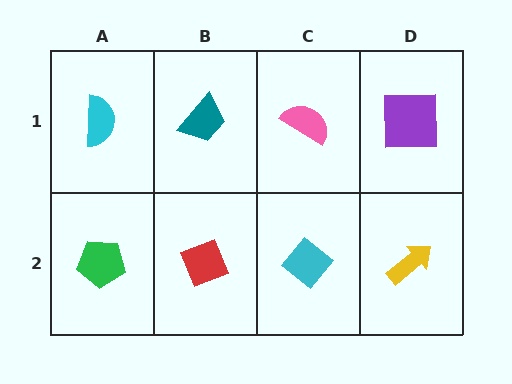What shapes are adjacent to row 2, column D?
A purple square (row 1, column D), a cyan diamond (row 2, column C).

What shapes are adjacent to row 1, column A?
A green pentagon (row 2, column A), a teal trapezoid (row 1, column B).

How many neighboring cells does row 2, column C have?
3.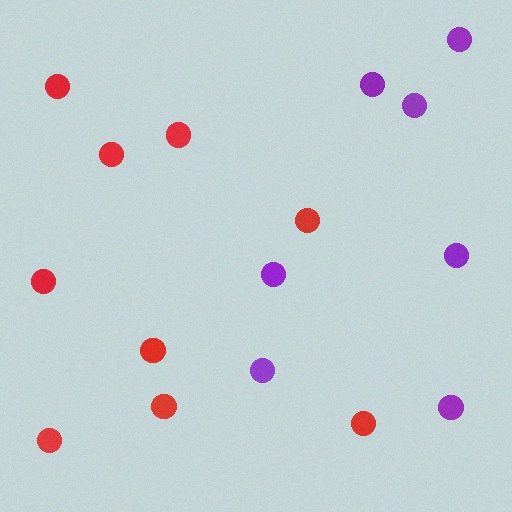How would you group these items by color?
There are 2 groups: one group of purple circles (7) and one group of red circles (9).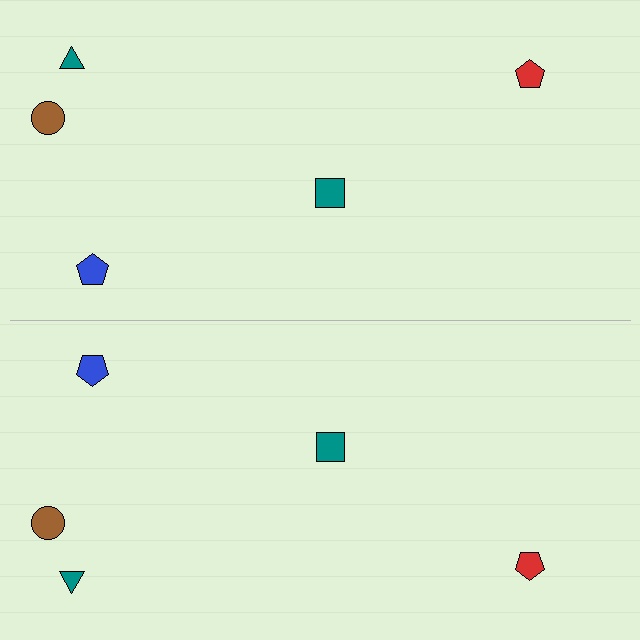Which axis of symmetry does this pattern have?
The pattern has a horizontal axis of symmetry running through the center of the image.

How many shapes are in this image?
There are 10 shapes in this image.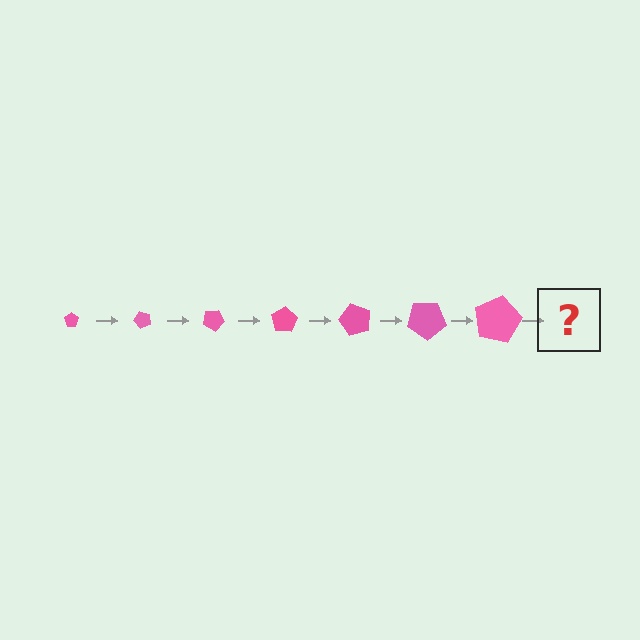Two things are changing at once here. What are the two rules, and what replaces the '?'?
The two rules are that the pentagon grows larger each step and it rotates 50 degrees each step. The '?' should be a pentagon, larger than the previous one and rotated 350 degrees from the start.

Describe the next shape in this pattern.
It should be a pentagon, larger than the previous one and rotated 350 degrees from the start.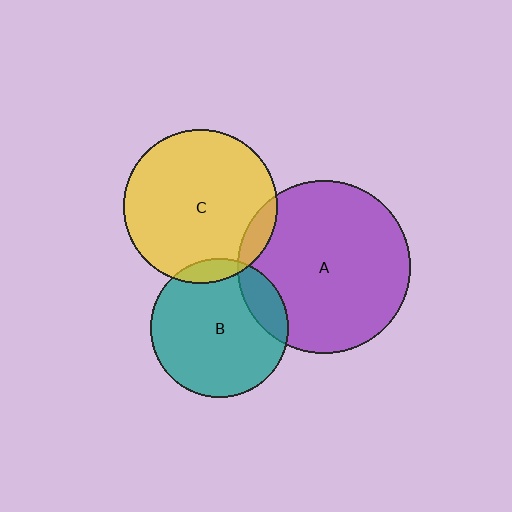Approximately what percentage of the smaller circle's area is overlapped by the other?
Approximately 10%.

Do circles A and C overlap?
Yes.